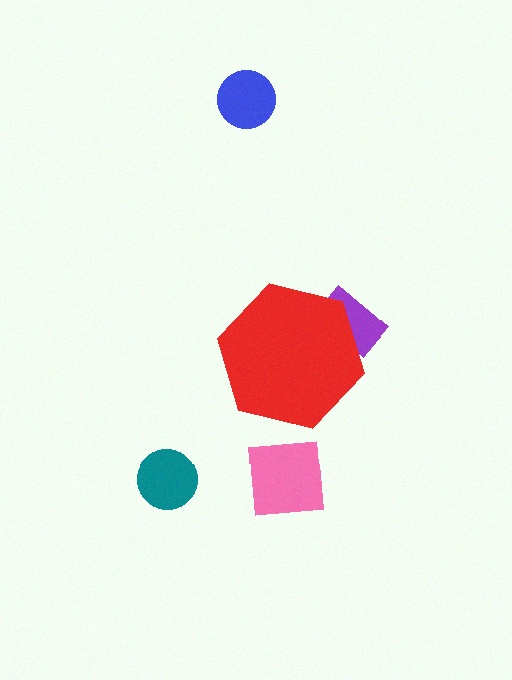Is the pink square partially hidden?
No, the pink square is fully visible.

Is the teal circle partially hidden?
No, the teal circle is fully visible.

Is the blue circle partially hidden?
No, the blue circle is fully visible.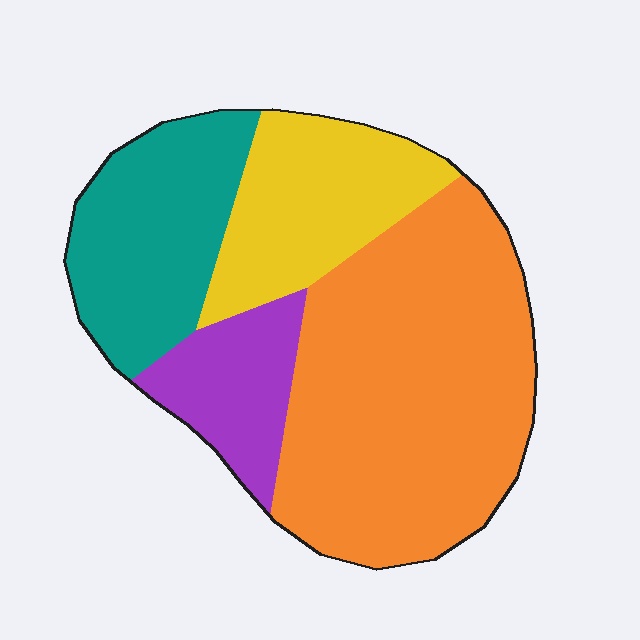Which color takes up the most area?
Orange, at roughly 50%.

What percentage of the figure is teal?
Teal covers around 20% of the figure.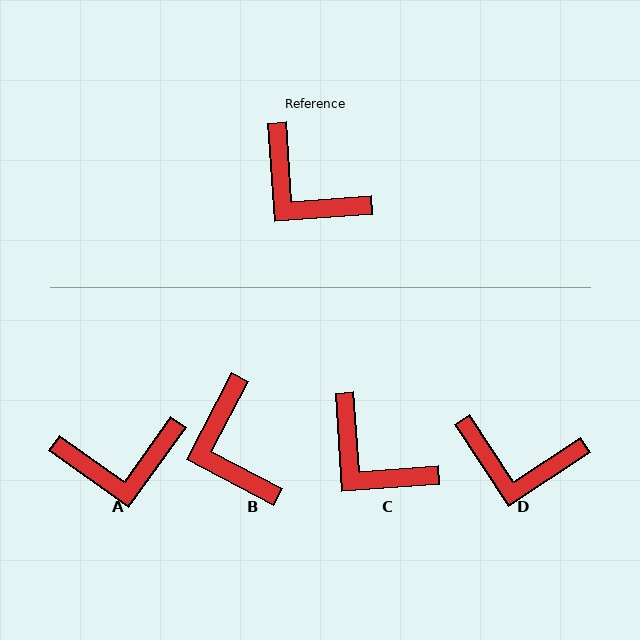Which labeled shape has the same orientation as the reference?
C.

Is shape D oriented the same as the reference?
No, it is off by about 30 degrees.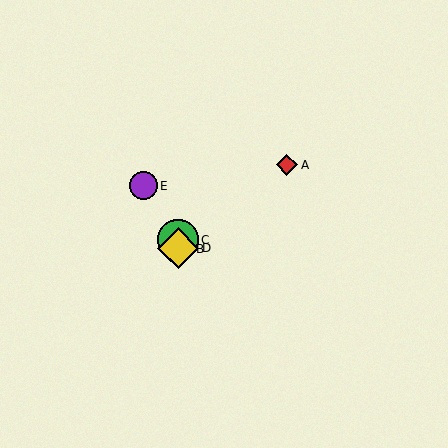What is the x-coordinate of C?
Object C is at x≈178.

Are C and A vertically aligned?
No, C is at x≈178 and A is at x≈287.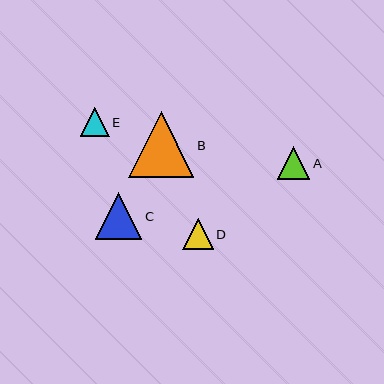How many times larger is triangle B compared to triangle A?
Triangle B is approximately 2.0 times the size of triangle A.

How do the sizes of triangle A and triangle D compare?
Triangle A and triangle D are approximately the same size.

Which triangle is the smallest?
Triangle E is the smallest with a size of approximately 29 pixels.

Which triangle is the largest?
Triangle B is the largest with a size of approximately 66 pixels.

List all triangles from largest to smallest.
From largest to smallest: B, C, A, D, E.